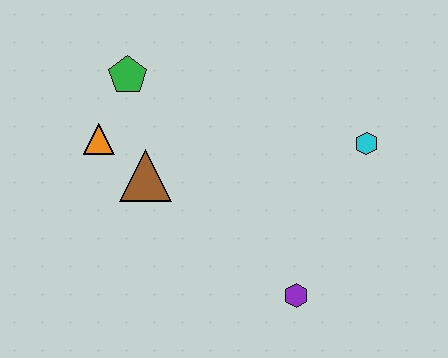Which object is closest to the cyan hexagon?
The purple hexagon is closest to the cyan hexagon.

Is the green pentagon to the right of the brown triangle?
No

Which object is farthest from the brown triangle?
The cyan hexagon is farthest from the brown triangle.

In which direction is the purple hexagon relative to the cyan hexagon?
The purple hexagon is below the cyan hexagon.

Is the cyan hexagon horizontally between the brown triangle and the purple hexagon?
No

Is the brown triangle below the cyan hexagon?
Yes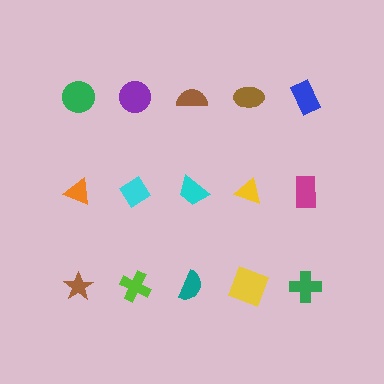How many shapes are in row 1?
5 shapes.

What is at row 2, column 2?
A cyan diamond.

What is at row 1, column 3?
A brown semicircle.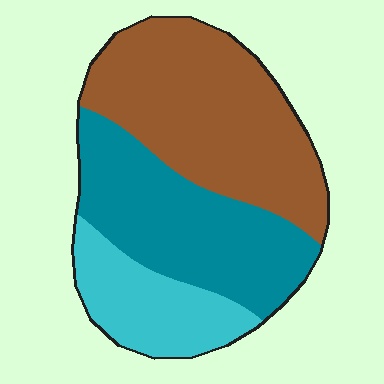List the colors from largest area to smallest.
From largest to smallest: brown, teal, cyan.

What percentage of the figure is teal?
Teal takes up between a quarter and a half of the figure.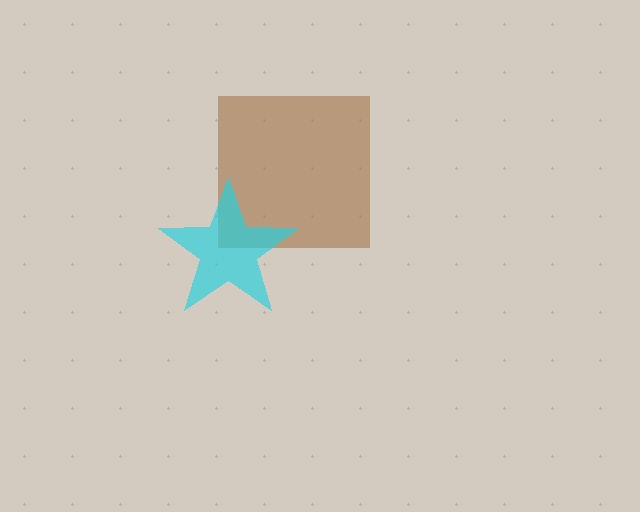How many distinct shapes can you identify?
There are 2 distinct shapes: a brown square, a cyan star.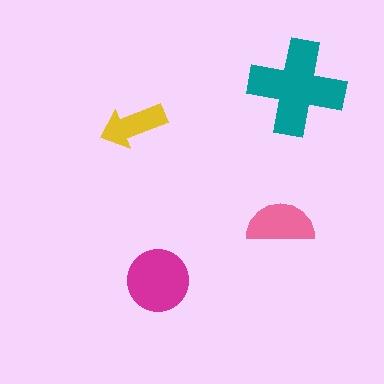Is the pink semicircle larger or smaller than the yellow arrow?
Larger.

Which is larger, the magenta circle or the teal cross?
The teal cross.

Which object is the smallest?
The yellow arrow.